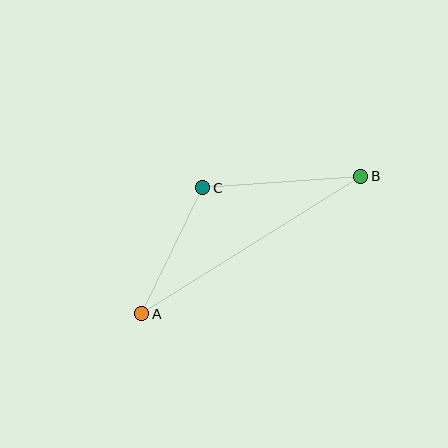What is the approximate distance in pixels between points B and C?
The distance between B and C is approximately 158 pixels.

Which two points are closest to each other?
Points A and C are closest to each other.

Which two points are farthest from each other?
Points A and B are farthest from each other.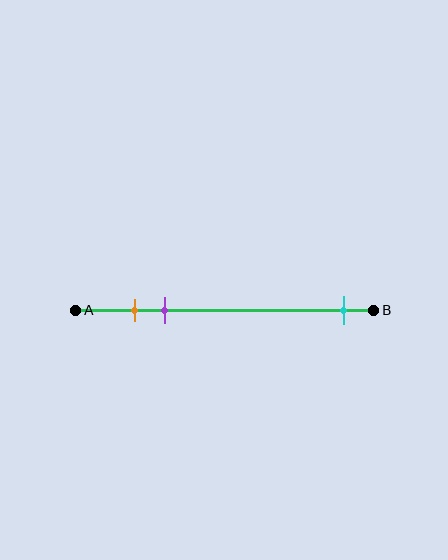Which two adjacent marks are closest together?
The orange and purple marks are the closest adjacent pair.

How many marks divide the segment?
There are 3 marks dividing the segment.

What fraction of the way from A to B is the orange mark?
The orange mark is approximately 20% (0.2) of the way from A to B.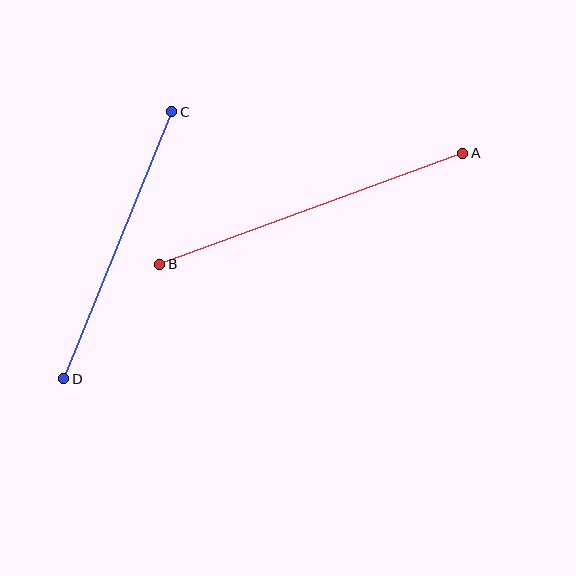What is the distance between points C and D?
The distance is approximately 288 pixels.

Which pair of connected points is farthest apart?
Points A and B are farthest apart.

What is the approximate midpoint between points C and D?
The midpoint is at approximately (118, 245) pixels.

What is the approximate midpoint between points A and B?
The midpoint is at approximately (311, 209) pixels.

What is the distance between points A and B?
The distance is approximately 322 pixels.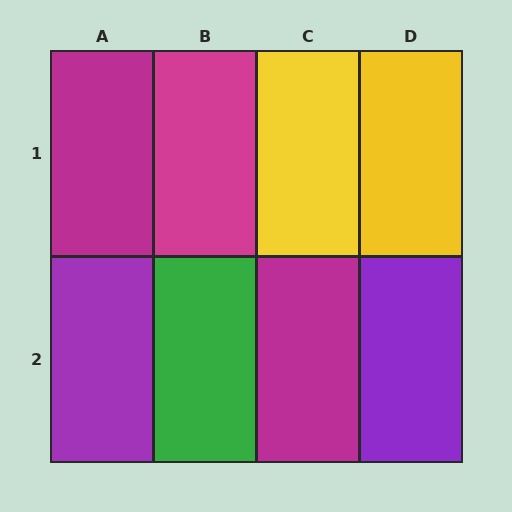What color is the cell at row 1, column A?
Magenta.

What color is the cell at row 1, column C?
Yellow.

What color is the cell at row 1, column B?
Magenta.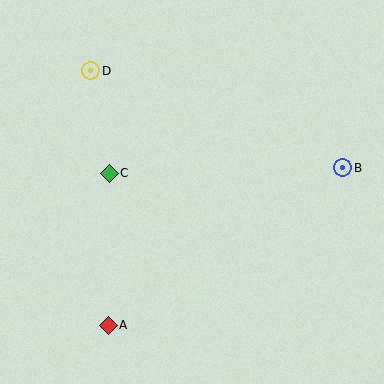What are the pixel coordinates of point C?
Point C is at (109, 173).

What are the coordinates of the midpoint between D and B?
The midpoint between D and B is at (217, 119).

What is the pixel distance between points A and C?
The distance between A and C is 152 pixels.